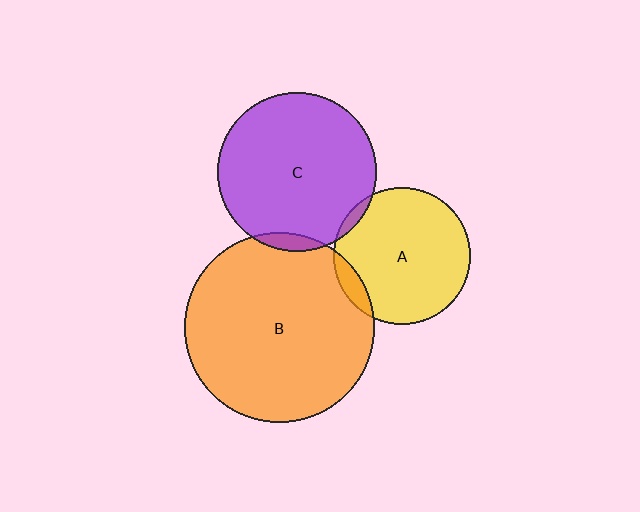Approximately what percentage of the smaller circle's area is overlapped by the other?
Approximately 5%.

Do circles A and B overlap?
Yes.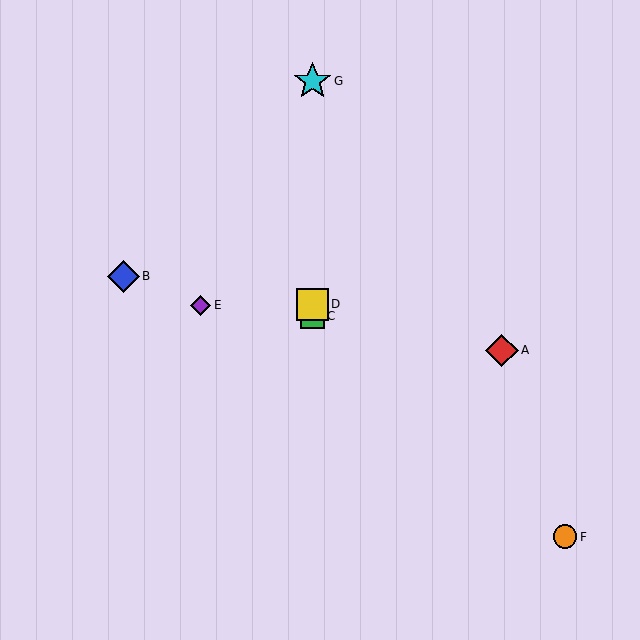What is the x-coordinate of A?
Object A is at x≈502.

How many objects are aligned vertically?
3 objects (C, D, G) are aligned vertically.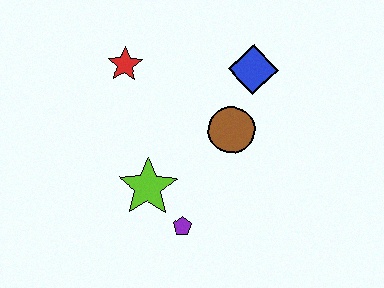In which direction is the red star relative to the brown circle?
The red star is to the left of the brown circle.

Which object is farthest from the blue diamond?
The purple pentagon is farthest from the blue diamond.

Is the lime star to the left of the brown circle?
Yes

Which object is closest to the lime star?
The purple pentagon is closest to the lime star.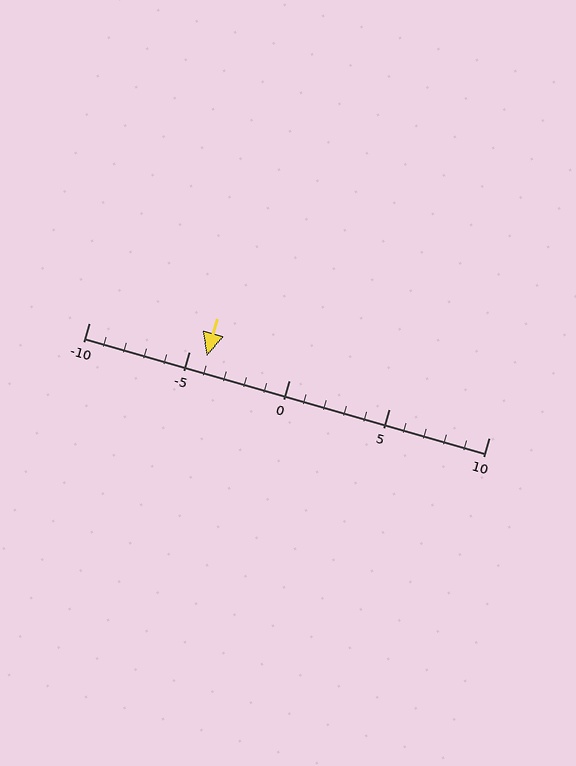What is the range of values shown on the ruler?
The ruler shows values from -10 to 10.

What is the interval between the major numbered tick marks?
The major tick marks are spaced 5 units apart.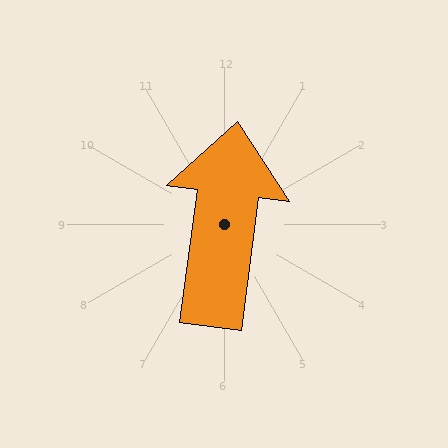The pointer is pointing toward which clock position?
Roughly 12 o'clock.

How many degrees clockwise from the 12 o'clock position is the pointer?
Approximately 8 degrees.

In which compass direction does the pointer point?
North.